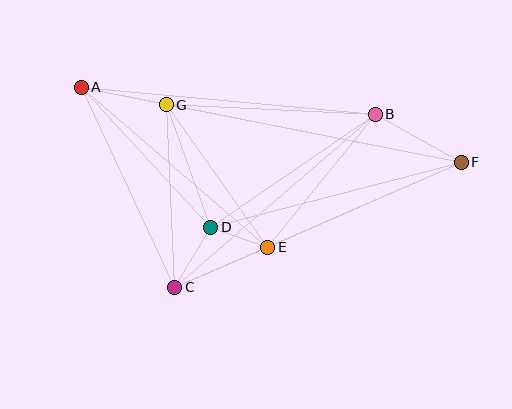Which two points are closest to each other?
Points D and E are closest to each other.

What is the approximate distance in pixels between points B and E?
The distance between B and E is approximately 171 pixels.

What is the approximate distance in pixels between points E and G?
The distance between E and G is approximately 175 pixels.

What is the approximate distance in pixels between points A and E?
The distance between A and E is approximately 246 pixels.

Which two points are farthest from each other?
Points A and F are farthest from each other.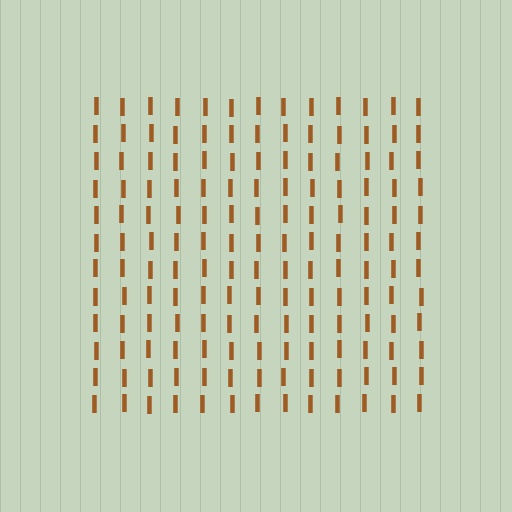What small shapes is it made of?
It is made of small letter I's.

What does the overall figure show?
The overall figure shows a square.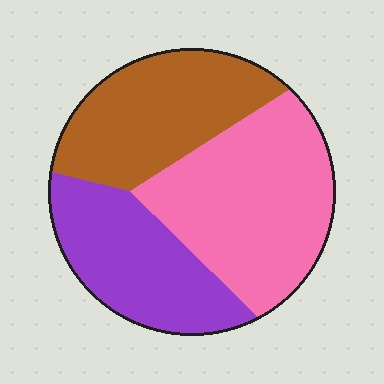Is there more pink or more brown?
Pink.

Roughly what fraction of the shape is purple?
Purple covers roughly 30% of the shape.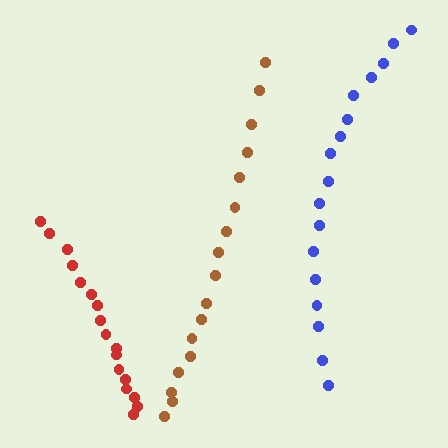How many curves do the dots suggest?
There are 3 distinct paths.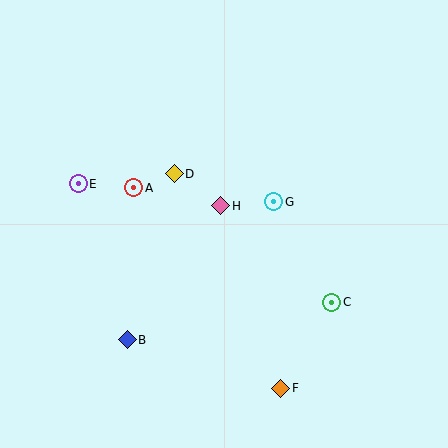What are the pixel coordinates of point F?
Point F is at (281, 388).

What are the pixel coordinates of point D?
Point D is at (174, 174).